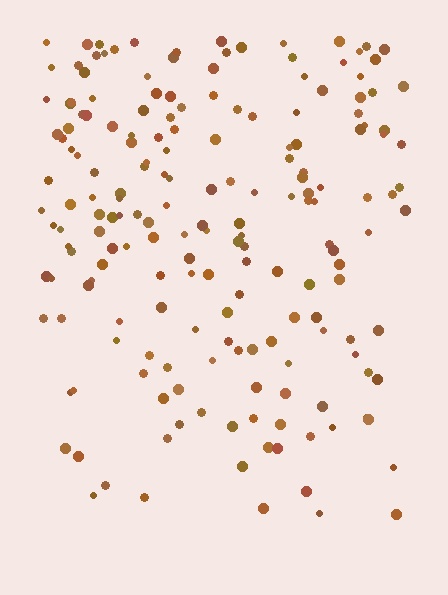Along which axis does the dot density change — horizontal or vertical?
Vertical.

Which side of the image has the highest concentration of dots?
The top.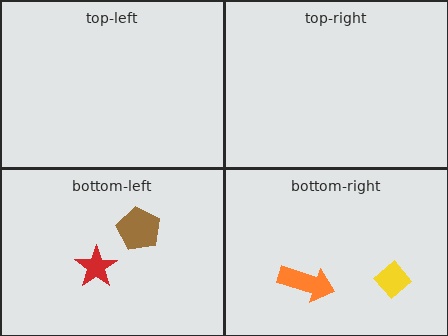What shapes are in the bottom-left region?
The brown pentagon, the red star.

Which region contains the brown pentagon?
The bottom-left region.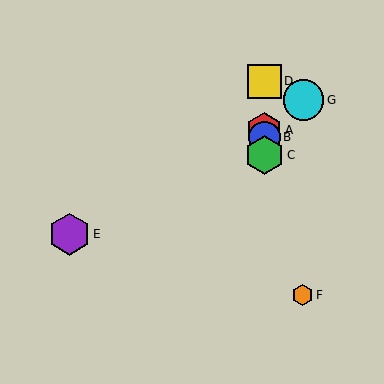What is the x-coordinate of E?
Object E is at x≈69.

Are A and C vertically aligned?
Yes, both are at x≈264.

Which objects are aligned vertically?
Objects A, B, C, D are aligned vertically.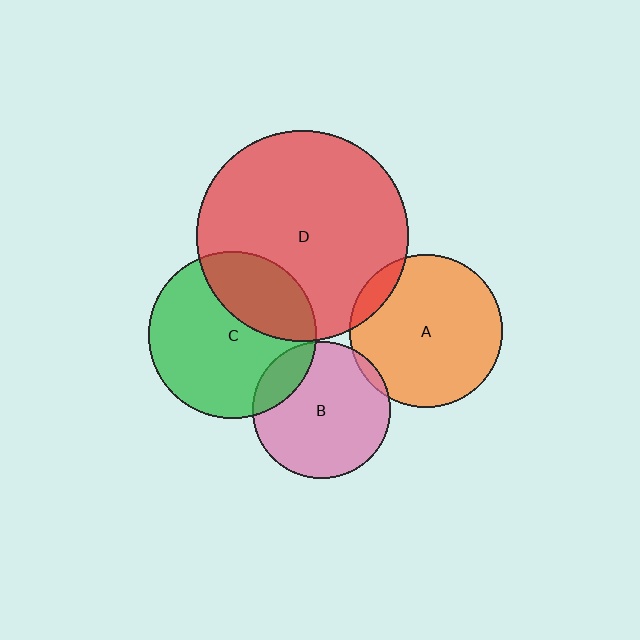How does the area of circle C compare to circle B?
Approximately 1.5 times.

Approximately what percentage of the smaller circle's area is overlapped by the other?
Approximately 10%.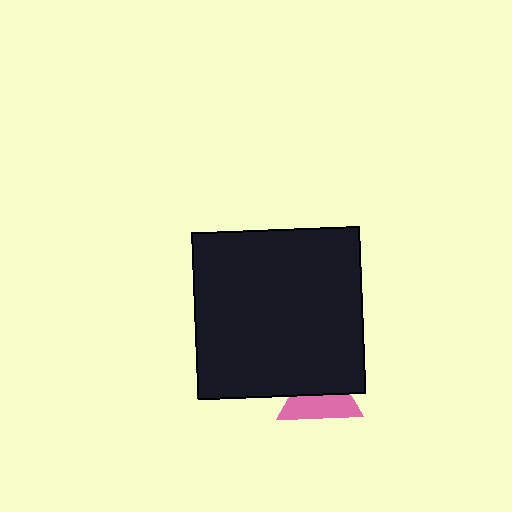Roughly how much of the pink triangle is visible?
About half of it is visible (roughly 53%).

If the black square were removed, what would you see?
You would see the complete pink triangle.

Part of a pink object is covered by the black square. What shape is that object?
It is a triangle.